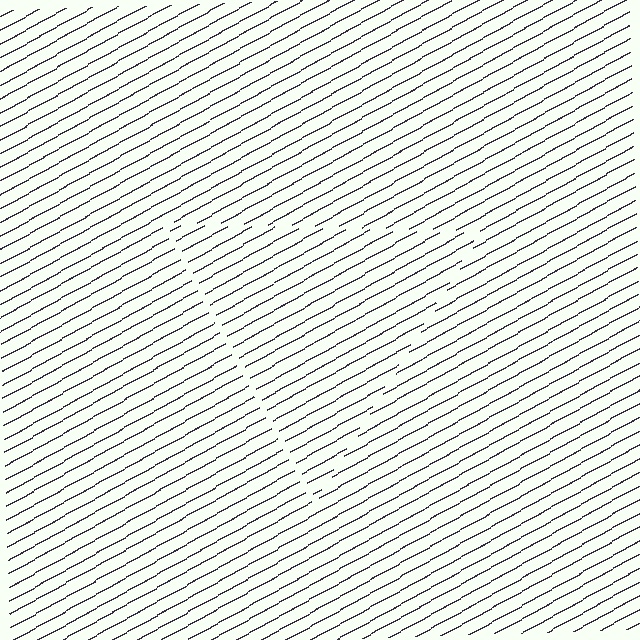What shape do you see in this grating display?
An illusory triangle. The interior of the shape contains the same grating, shifted by half a period — the contour is defined by the phase discontinuity where line-ends from the inner and outer gratings abut.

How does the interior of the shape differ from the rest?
The interior of the shape contains the same grating, shifted by half a period — the contour is defined by the phase discontinuity where line-ends from the inner and outer gratings abut.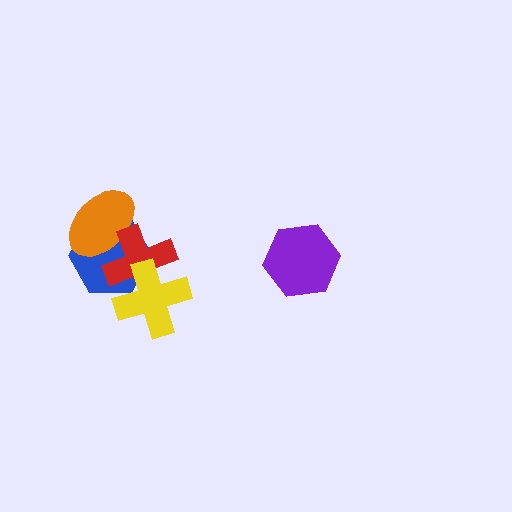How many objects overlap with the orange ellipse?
2 objects overlap with the orange ellipse.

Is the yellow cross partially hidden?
No, no other shape covers it.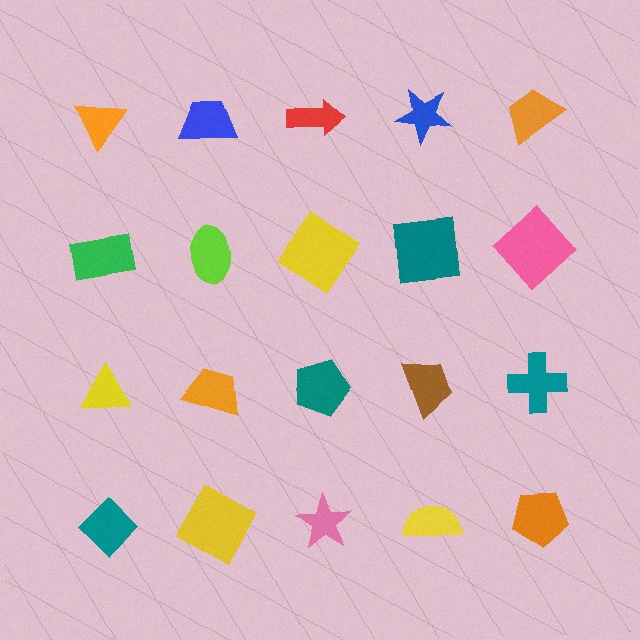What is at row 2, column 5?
A pink diamond.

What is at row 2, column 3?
A yellow diamond.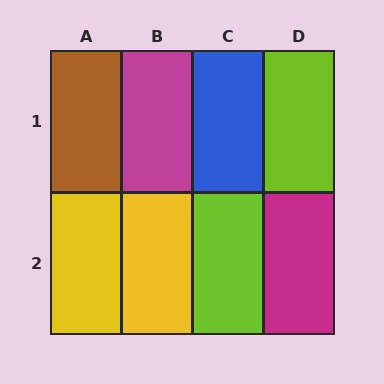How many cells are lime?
2 cells are lime.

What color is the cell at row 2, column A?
Yellow.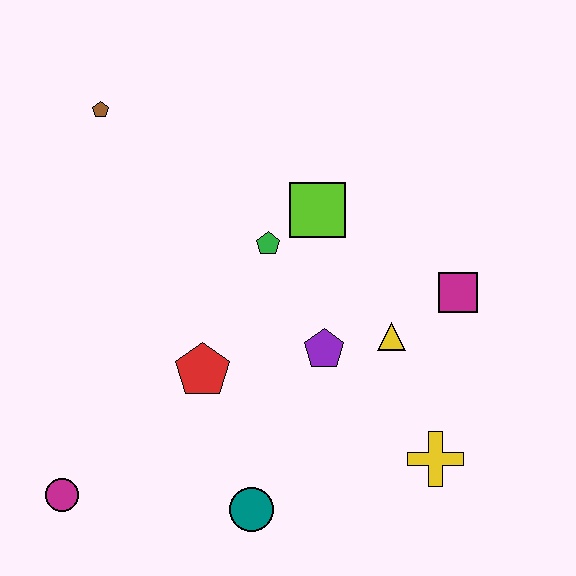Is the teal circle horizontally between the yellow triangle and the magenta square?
No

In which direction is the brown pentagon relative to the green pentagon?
The brown pentagon is to the left of the green pentagon.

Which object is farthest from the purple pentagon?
The brown pentagon is farthest from the purple pentagon.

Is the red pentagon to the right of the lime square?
No